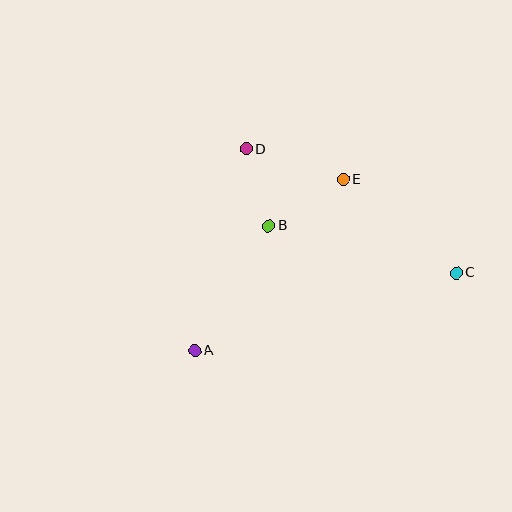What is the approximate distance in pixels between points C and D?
The distance between C and D is approximately 243 pixels.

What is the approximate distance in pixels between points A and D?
The distance between A and D is approximately 208 pixels.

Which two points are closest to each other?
Points B and D are closest to each other.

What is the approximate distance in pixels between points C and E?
The distance between C and E is approximately 146 pixels.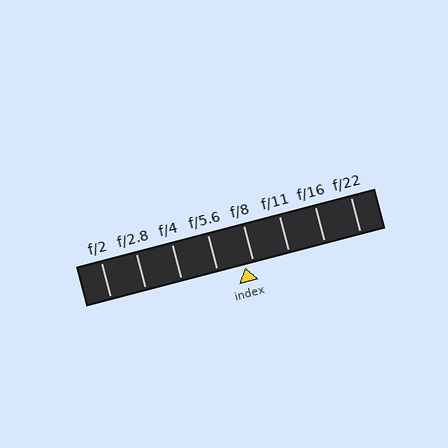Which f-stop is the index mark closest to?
The index mark is closest to f/8.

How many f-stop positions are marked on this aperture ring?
There are 8 f-stop positions marked.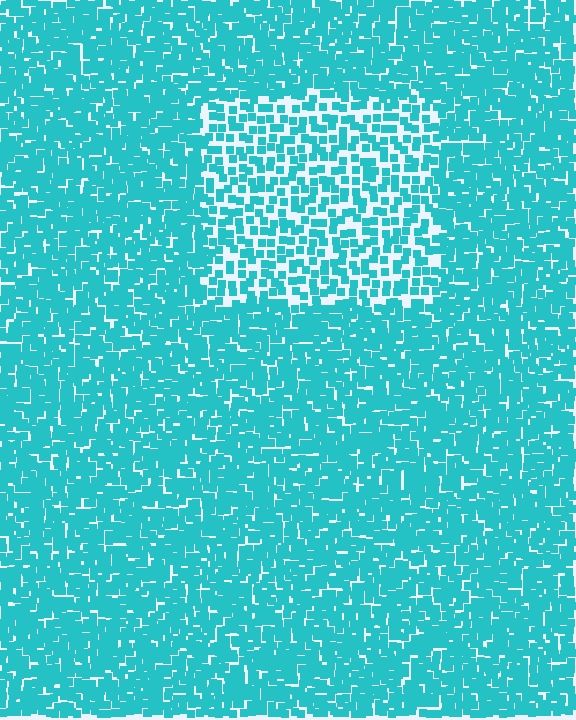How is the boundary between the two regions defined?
The boundary is defined by a change in element density (approximately 1.9x ratio). All elements are the same color, size, and shape.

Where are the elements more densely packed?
The elements are more densely packed outside the rectangle boundary.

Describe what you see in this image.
The image contains small cyan elements arranged at two different densities. A rectangle-shaped region is visible where the elements are less densely packed than the surrounding area.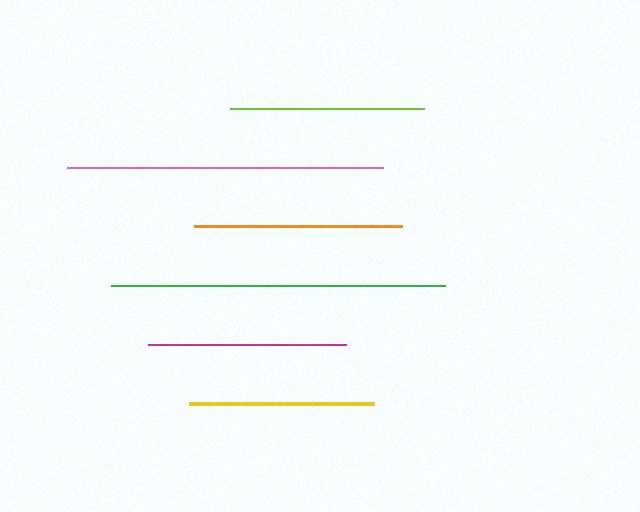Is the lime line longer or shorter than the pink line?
The pink line is longer than the lime line.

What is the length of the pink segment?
The pink segment is approximately 316 pixels long.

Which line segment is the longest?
The green line is the longest at approximately 334 pixels.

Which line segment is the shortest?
The yellow line is the shortest at approximately 184 pixels.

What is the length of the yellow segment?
The yellow segment is approximately 184 pixels long.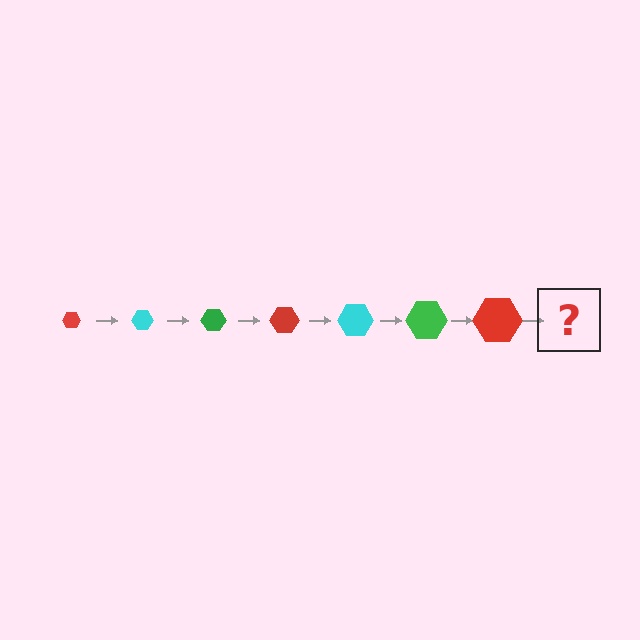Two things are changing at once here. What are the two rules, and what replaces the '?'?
The two rules are that the hexagon grows larger each step and the color cycles through red, cyan, and green. The '?' should be a cyan hexagon, larger than the previous one.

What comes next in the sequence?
The next element should be a cyan hexagon, larger than the previous one.